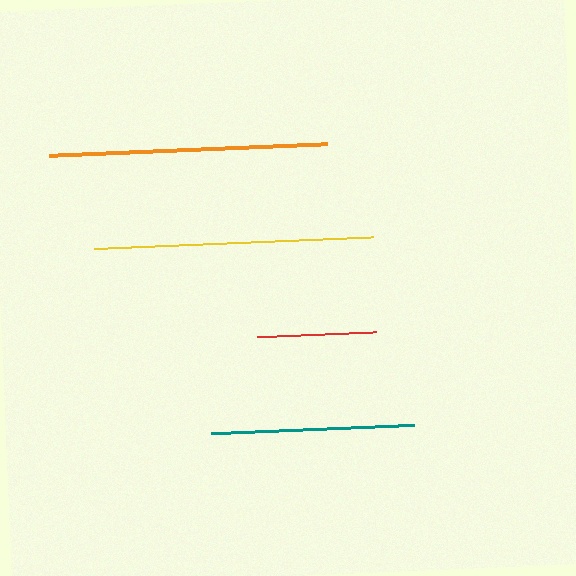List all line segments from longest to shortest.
From longest to shortest: yellow, orange, teal, red.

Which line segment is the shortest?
The red line is the shortest at approximately 118 pixels.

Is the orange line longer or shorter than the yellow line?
The yellow line is longer than the orange line.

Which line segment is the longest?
The yellow line is the longest at approximately 279 pixels.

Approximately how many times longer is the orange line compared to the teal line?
The orange line is approximately 1.4 times the length of the teal line.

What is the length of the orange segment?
The orange segment is approximately 278 pixels long.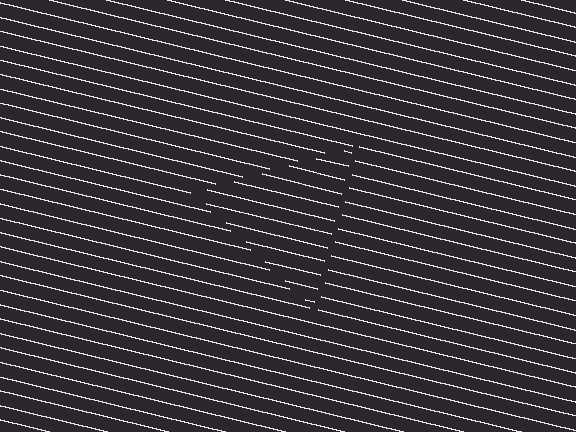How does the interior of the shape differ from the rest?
The interior of the shape contains the same grating, shifted by half a period — the contour is defined by the phase discontinuity where line-ends from the inner and outer gratings abut.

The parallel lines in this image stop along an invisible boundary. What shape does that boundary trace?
An illusory triangle. The interior of the shape contains the same grating, shifted by half a period — the contour is defined by the phase discontinuity where line-ends from the inner and outer gratings abut.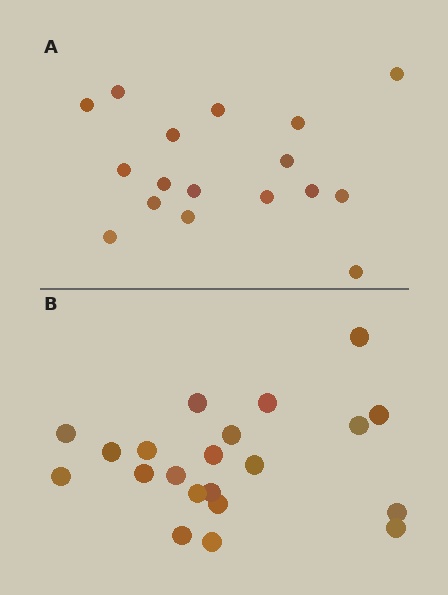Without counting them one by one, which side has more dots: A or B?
Region B (the bottom region) has more dots.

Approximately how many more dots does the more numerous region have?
Region B has about 4 more dots than region A.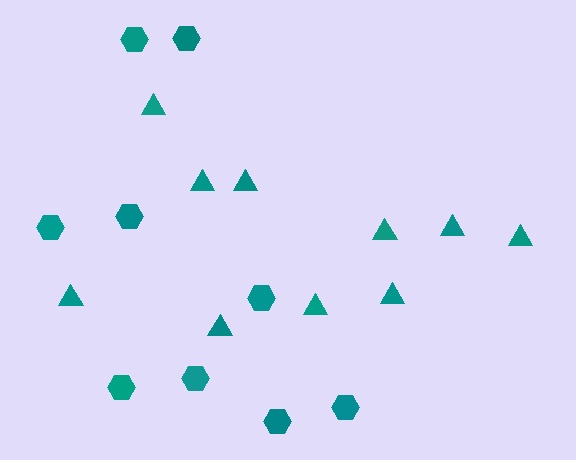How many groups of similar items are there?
There are 2 groups: one group of triangles (10) and one group of hexagons (9).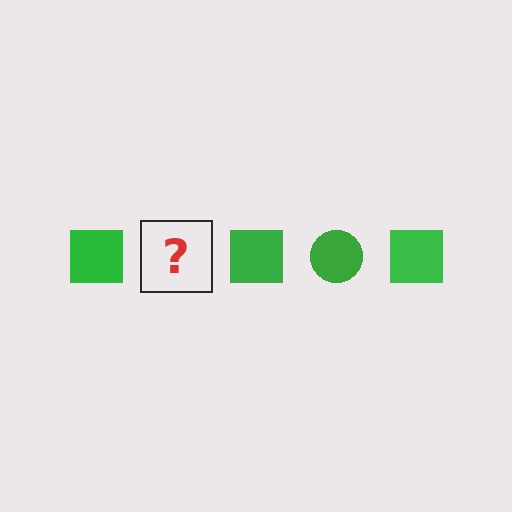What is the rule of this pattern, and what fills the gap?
The rule is that the pattern cycles through square, circle shapes in green. The gap should be filled with a green circle.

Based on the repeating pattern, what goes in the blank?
The blank should be a green circle.